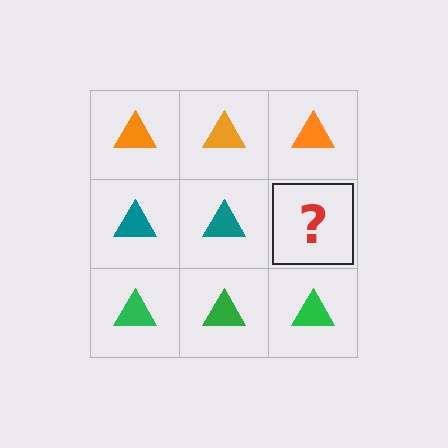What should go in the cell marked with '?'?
The missing cell should contain a teal triangle.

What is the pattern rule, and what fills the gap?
The rule is that each row has a consistent color. The gap should be filled with a teal triangle.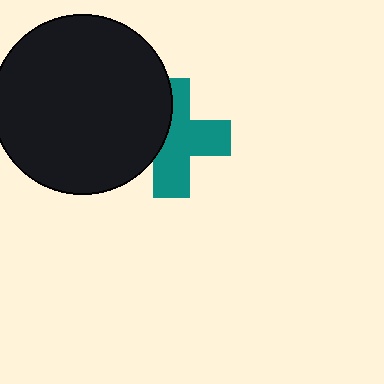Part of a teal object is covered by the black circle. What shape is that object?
It is a cross.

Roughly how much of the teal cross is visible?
About half of it is visible (roughly 63%).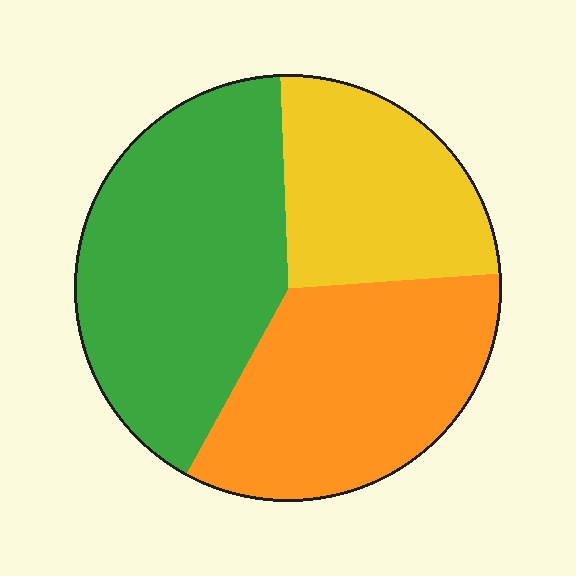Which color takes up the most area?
Green, at roughly 40%.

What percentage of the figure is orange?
Orange takes up between a quarter and a half of the figure.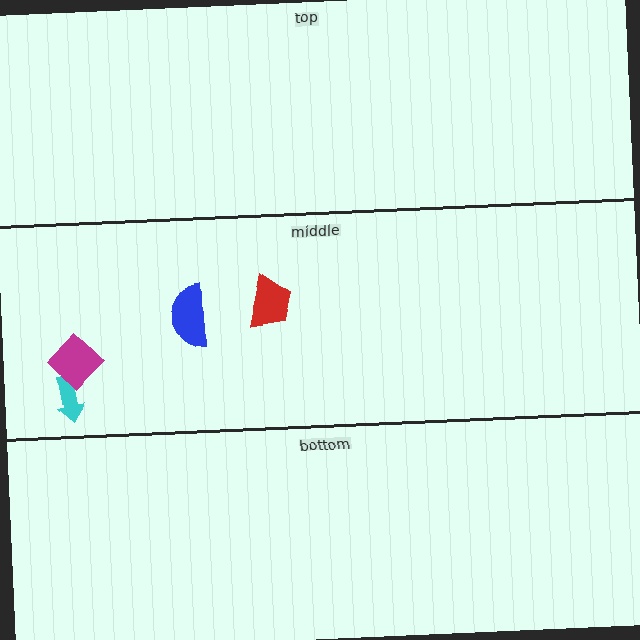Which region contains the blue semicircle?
The middle region.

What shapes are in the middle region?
The cyan arrow, the blue semicircle, the magenta diamond, the red trapezoid.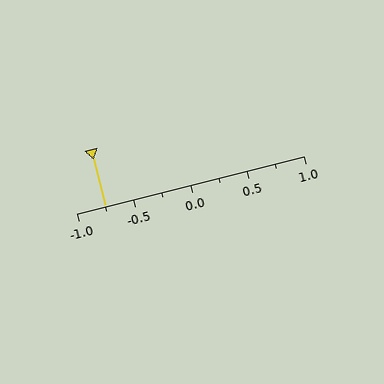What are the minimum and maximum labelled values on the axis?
The axis runs from -1.0 to 1.0.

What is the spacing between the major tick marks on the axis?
The major ticks are spaced 0.5 apart.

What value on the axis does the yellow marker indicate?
The marker indicates approximately -0.75.